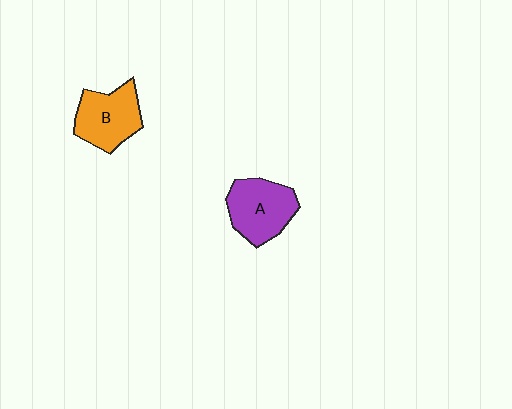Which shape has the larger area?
Shape A (purple).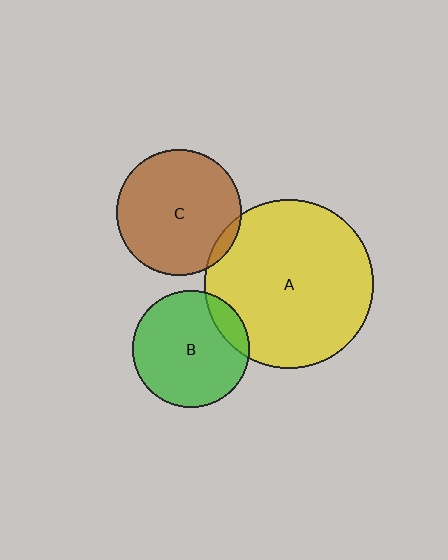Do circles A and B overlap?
Yes.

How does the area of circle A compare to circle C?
Approximately 1.8 times.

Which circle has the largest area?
Circle A (yellow).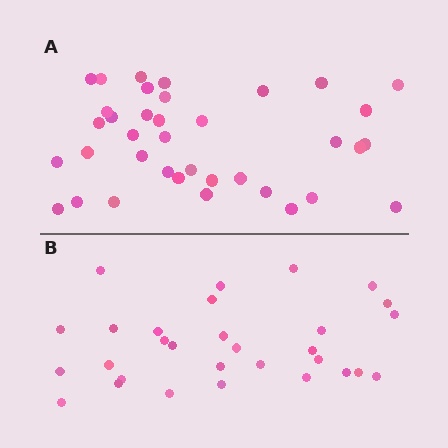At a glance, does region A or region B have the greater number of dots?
Region A (the top region) has more dots.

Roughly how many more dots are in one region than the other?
Region A has roughly 8 or so more dots than region B.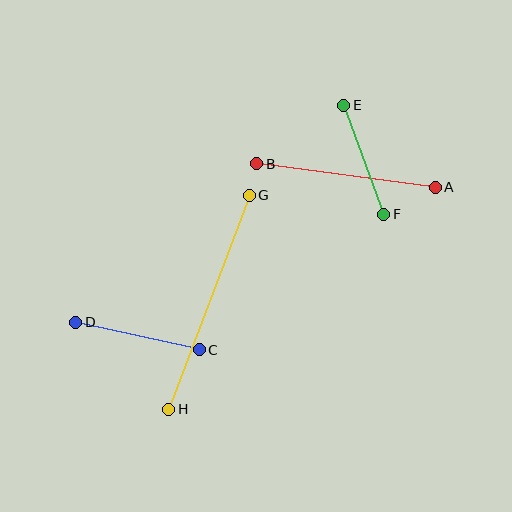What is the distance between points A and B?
The distance is approximately 180 pixels.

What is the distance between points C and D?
The distance is approximately 126 pixels.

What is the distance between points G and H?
The distance is approximately 229 pixels.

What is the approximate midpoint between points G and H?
The midpoint is at approximately (209, 302) pixels.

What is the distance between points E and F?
The distance is approximately 116 pixels.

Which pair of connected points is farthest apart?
Points G and H are farthest apart.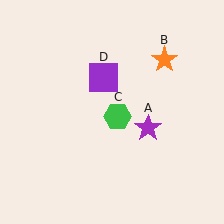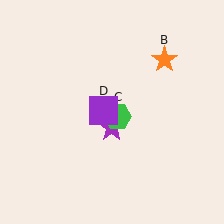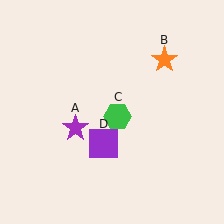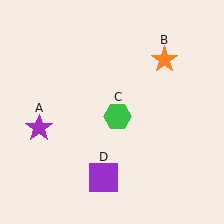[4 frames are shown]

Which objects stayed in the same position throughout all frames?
Orange star (object B) and green hexagon (object C) remained stationary.